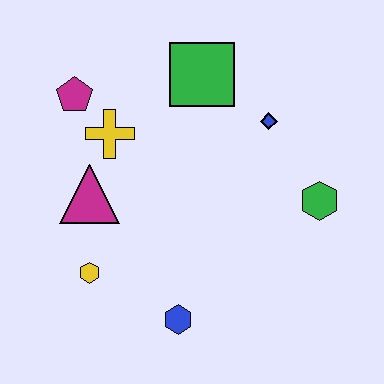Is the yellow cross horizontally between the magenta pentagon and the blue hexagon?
Yes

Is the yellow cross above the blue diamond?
No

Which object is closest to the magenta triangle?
The yellow cross is closest to the magenta triangle.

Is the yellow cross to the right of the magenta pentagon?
Yes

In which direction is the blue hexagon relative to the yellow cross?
The blue hexagon is below the yellow cross.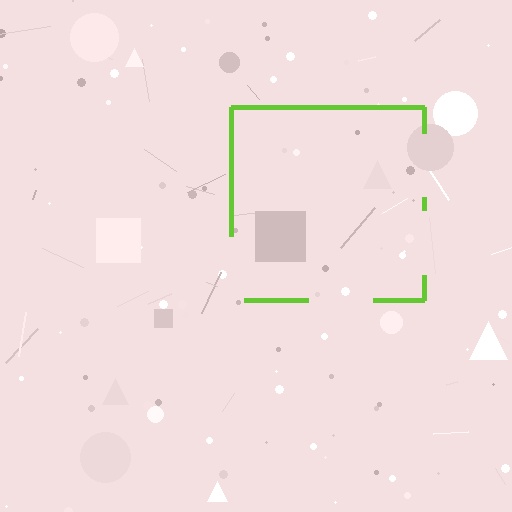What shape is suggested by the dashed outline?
The dashed outline suggests a square.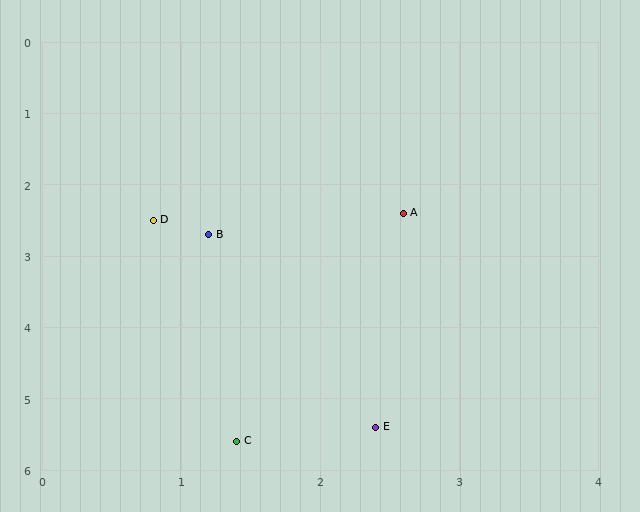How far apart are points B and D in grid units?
Points B and D are about 0.4 grid units apart.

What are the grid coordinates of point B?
Point B is at approximately (1.2, 2.7).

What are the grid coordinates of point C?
Point C is at approximately (1.4, 5.6).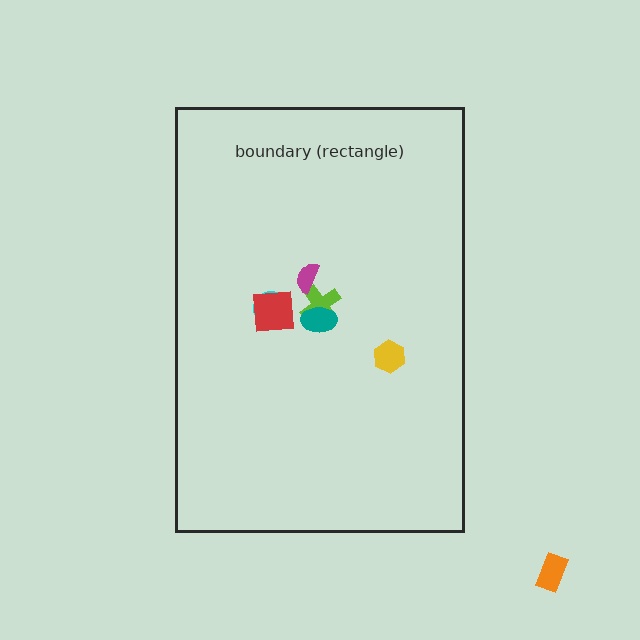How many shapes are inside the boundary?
6 inside, 1 outside.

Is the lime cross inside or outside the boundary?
Inside.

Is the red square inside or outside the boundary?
Inside.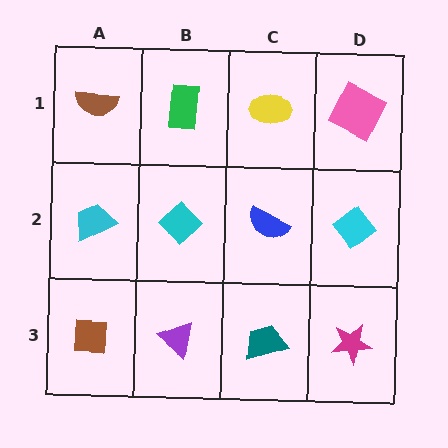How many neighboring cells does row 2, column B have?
4.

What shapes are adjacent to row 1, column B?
A cyan diamond (row 2, column B), a brown semicircle (row 1, column A), a yellow ellipse (row 1, column C).